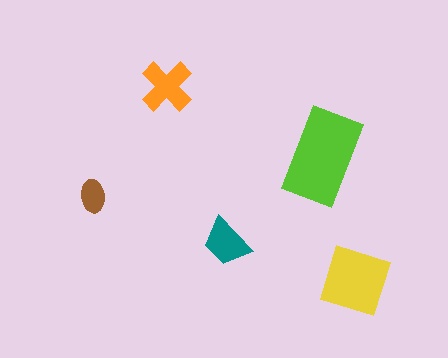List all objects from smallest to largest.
The brown ellipse, the teal trapezoid, the orange cross, the yellow square, the lime rectangle.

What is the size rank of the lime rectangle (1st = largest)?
1st.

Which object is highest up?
The orange cross is topmost.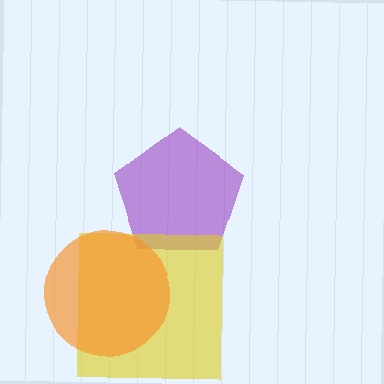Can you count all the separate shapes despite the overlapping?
Yes, there are 3 separate shapes.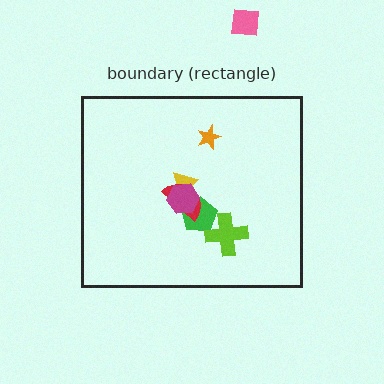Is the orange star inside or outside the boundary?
Inside.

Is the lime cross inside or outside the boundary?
Inside.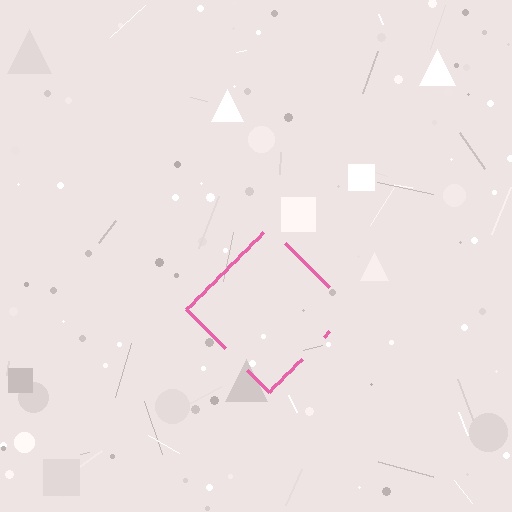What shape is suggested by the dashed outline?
The dashed outline suggests a diamond.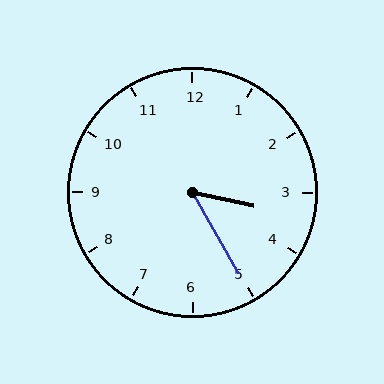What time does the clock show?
3:25.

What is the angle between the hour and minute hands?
Approximately 48 degrees.